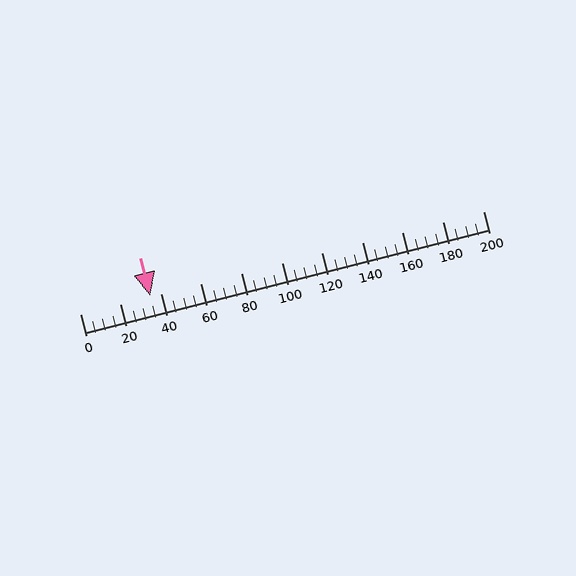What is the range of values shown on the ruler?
The ruler shows values from 0 to 200.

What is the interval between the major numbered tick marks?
The major tick marks are spaced 20 units apart.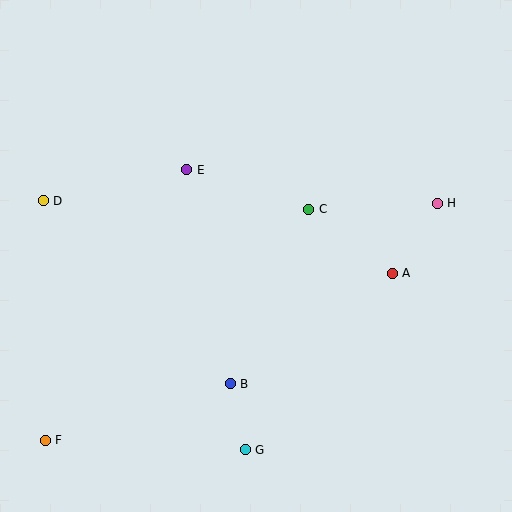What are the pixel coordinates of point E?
Point E is at (187, 170).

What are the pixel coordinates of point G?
Point G is at (245, 450).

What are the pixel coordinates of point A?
Point A is at (392, 273).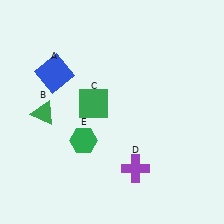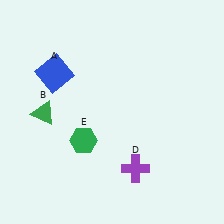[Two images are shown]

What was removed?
The green square (C) was removed in Image 2.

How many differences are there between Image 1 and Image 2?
There is 1 difference between the two images.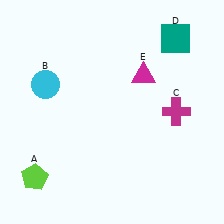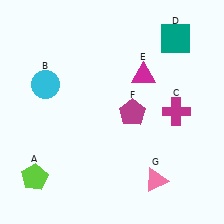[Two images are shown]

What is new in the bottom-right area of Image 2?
A magenta pentagon (F) was added in the bottom-right area of Image 2.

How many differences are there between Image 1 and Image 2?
There are 2 differences between the two images.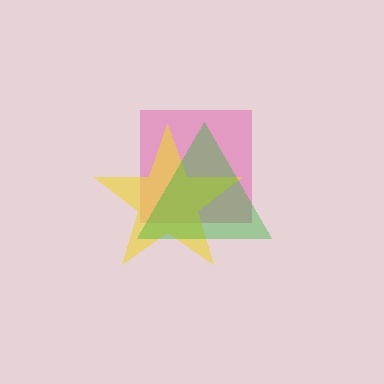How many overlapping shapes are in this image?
There are 3 overlapping shapes in the image.